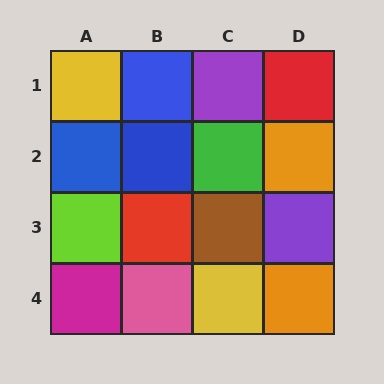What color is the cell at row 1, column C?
Purple.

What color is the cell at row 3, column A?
Lime.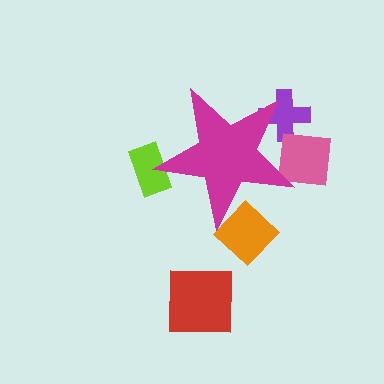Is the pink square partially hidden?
Yes, the pink square is partially hidden behind the magenta star.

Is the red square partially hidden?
No, the red square is fully visible.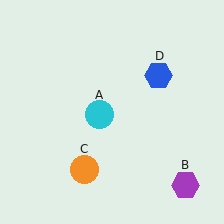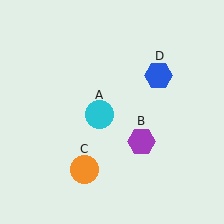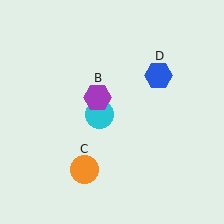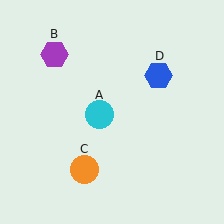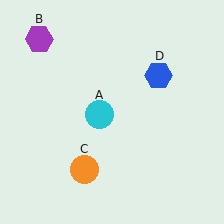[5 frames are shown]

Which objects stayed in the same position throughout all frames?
Cyan circle (object A) and orange circle (object C) and blue hexagon (object D) remained stationary.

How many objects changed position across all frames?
1 object changed position: purple hexagon (object B).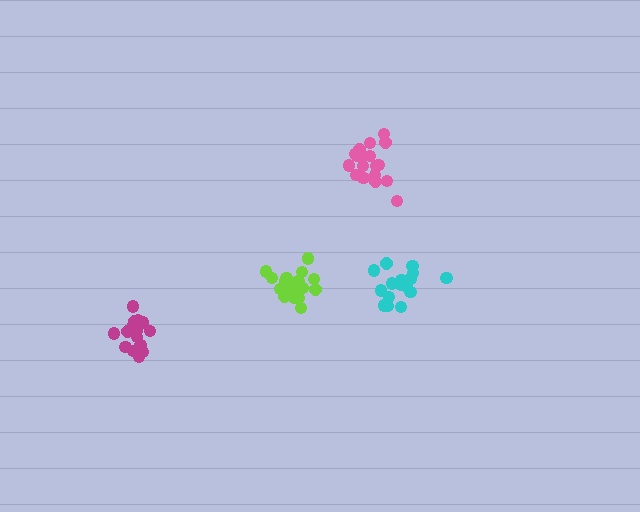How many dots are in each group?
Group 1: 19 dots, Group 2: 19 dots, Group 3: 17 dots, Group 4: 17 dots (72 total).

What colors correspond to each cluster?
The clusters are colored: lime, pink, cyan, magenta.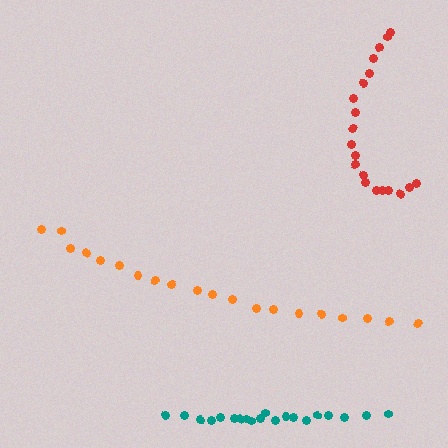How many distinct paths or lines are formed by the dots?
There are 3 distinct paths.